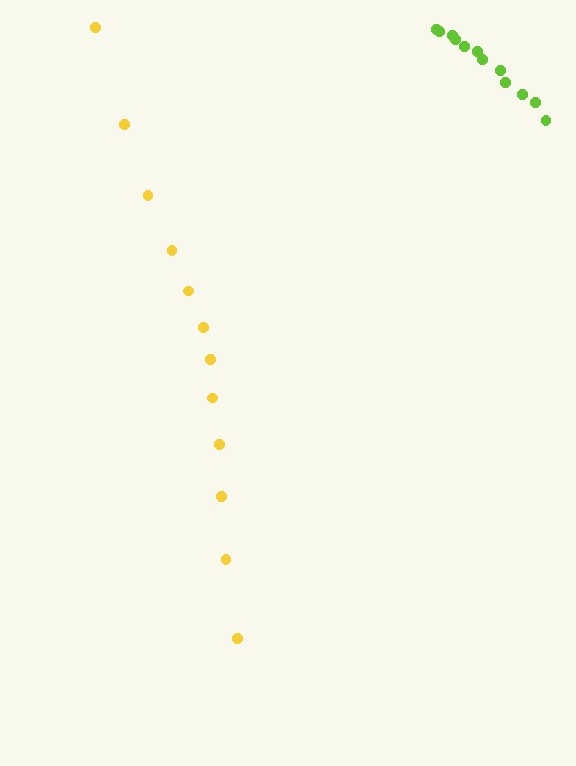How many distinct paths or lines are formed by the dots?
There are 2 distinct paths.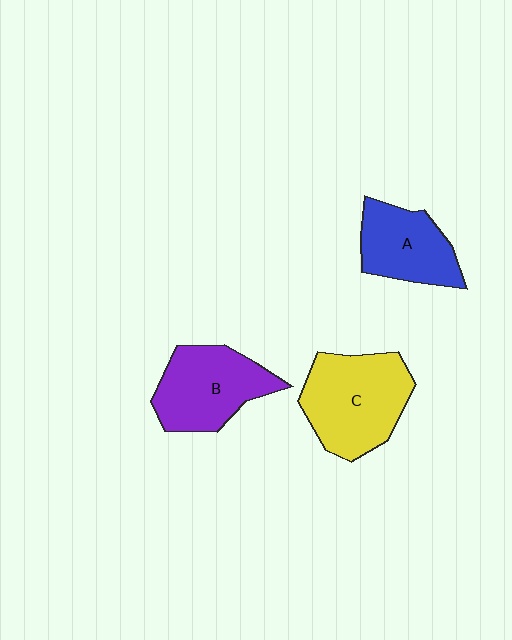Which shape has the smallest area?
Shape A (blue).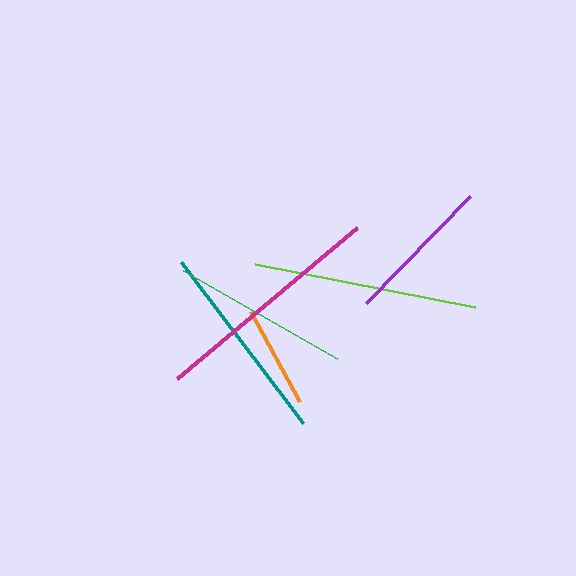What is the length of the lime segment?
The lime segment is approximately 224 pixels long.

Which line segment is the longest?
The magenta line is the longest at approximately 235 pixels.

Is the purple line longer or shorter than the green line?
The green line is longer than the purple line.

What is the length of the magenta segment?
The magenta segment is approximately 235 pixels long.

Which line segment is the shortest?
The orange line is the shortest at approximately 103 pixels.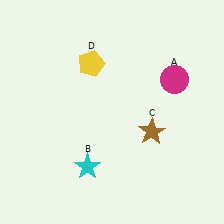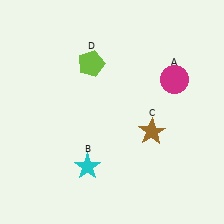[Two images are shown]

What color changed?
The pentagon (D) changed from yellow in Image 1 to lime in Image 2.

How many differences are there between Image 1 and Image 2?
There is 1 difference between the two images.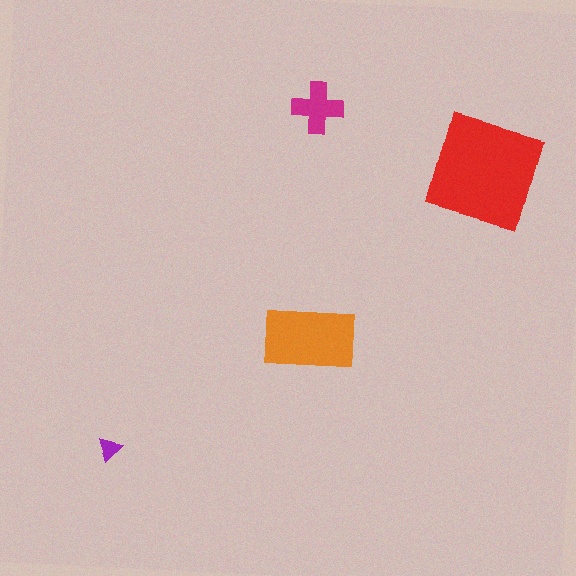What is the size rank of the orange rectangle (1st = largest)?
2nd.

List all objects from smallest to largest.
The purple triangle, the magenta cross, the orange rectangle, the red square.